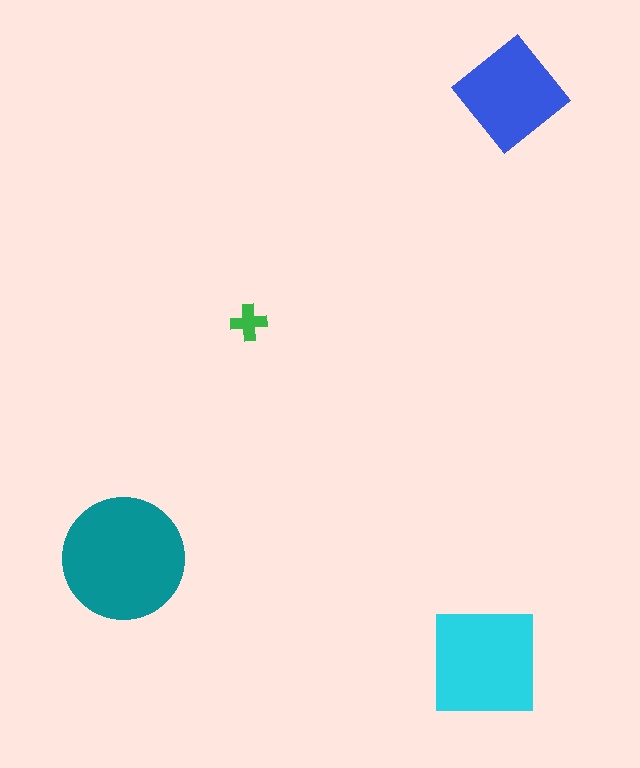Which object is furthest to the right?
The blue diamond is rightmost.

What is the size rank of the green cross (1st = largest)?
4th.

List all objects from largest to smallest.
The teal circle, the cyan square, the blue diamond, the green cross.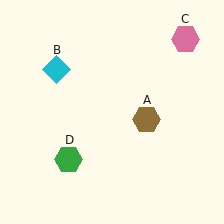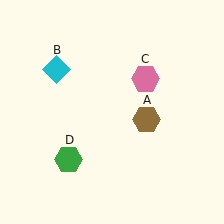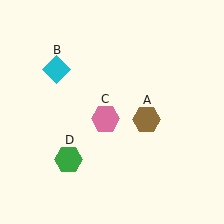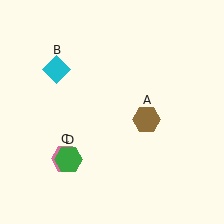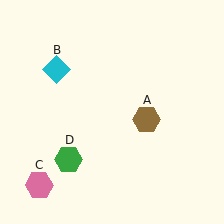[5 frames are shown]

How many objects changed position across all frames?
1 object changed position: pink hexagon (object C).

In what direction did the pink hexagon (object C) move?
The pink hexagon (object C) moved down and to the left.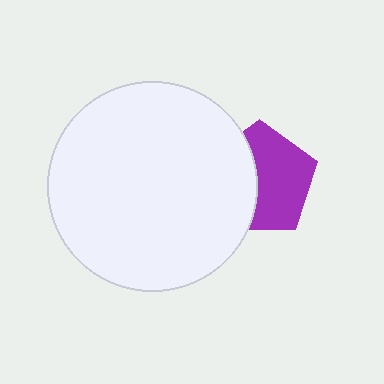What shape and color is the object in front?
The object in front is a white circle.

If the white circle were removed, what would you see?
You would see the complete purple pentagon.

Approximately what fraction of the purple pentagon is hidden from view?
Roughly 42% of the purple pentagon is hidden behind the white circle.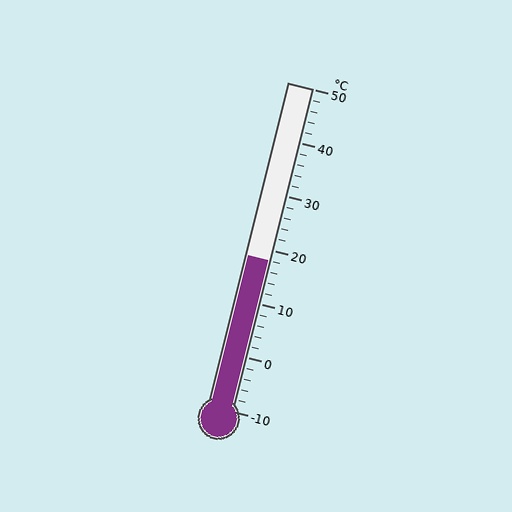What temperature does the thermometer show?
The thermometer shows approximately 18°C.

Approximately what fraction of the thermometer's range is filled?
The thermometer is filled to approximately 45% of its range.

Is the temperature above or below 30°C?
The temperature is below 30°C.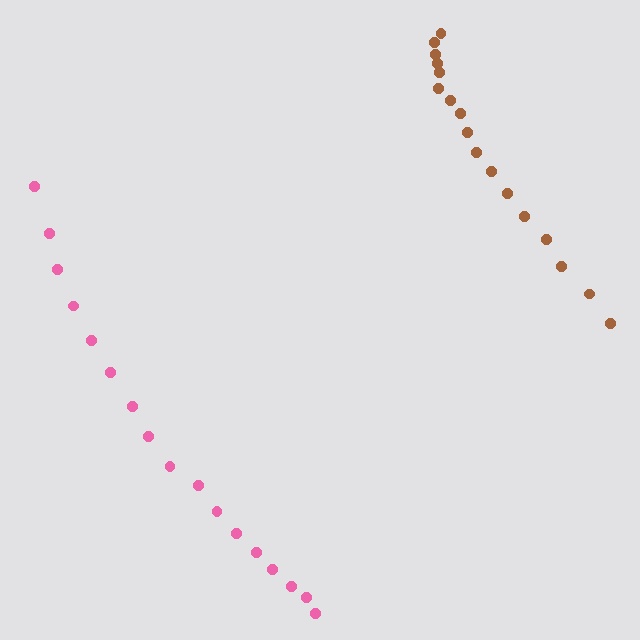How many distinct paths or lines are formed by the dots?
There are 2 distinct paths.